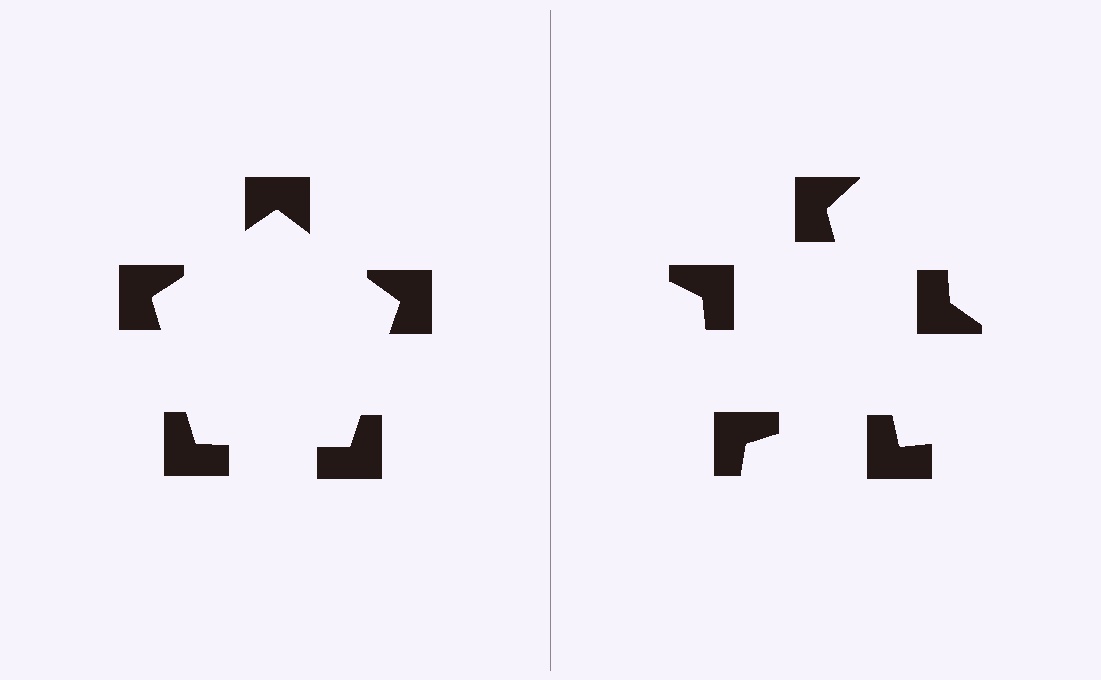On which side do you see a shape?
An illusory pentagon appears on the left side. On the right side the wedge cuts are rotated, so no coherent shape forms.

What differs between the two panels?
The notched squares are positioned identically on both sides; only the wedge orientations differ. On the left they align to a pentagon; on the right they are misaligned.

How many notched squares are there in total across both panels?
10 — 5 on each side.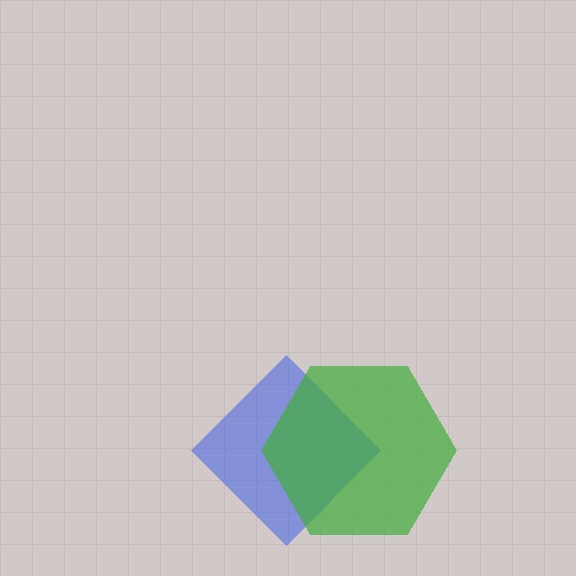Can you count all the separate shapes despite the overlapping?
Yes, there are 2 separate shapes.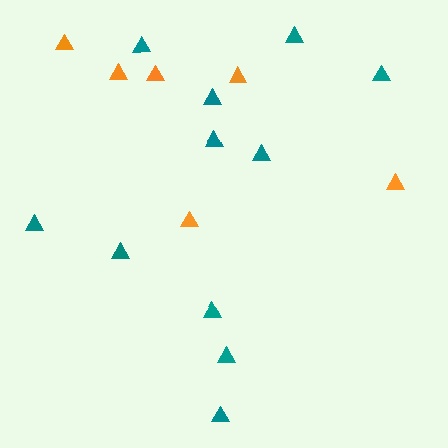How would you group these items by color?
There are 2 groups: one group of teal triangles (11) and one group of orange triangles (6).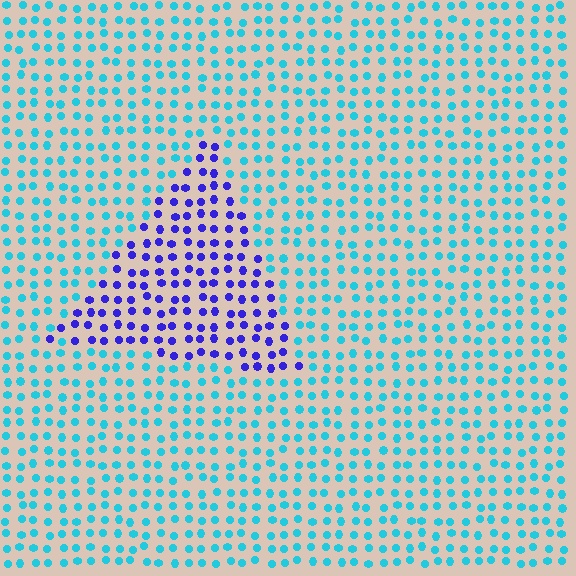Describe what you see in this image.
The image is filled with small cyan elements in a uniform arrangement. A triangle-shaped region is visible where the elements are tinted to a slightly different hue, forming a subtle color boundary.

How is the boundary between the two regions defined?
The boundary is defined purely by a slight shift in hue (about 60 degrees). Spacing, size, and orientation are identical on both sides.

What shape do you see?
I see a triangle.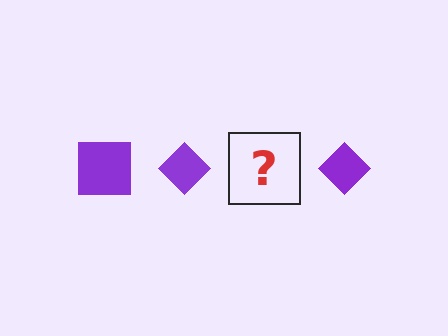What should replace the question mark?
The question mark should be replaced with a purple square.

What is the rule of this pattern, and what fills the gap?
The rule is that the pattern cycles through square, diamond shapes in purple. The gap should be filled with a purple square.